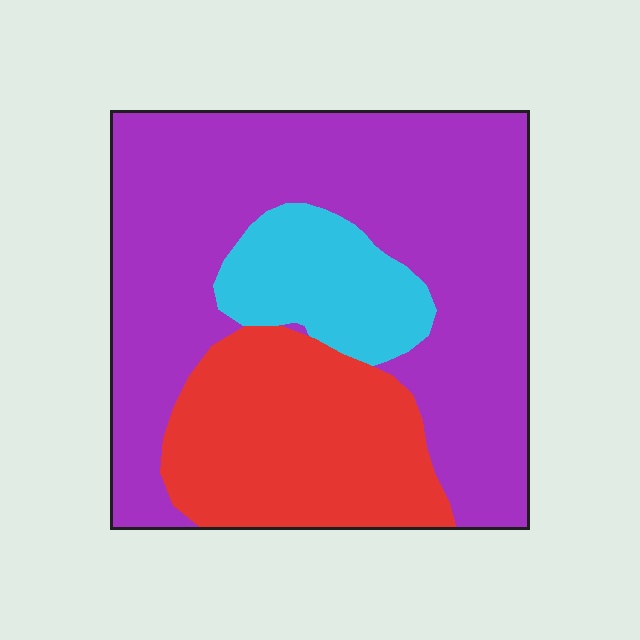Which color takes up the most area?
Purple, at roughly 60%.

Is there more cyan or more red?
Red.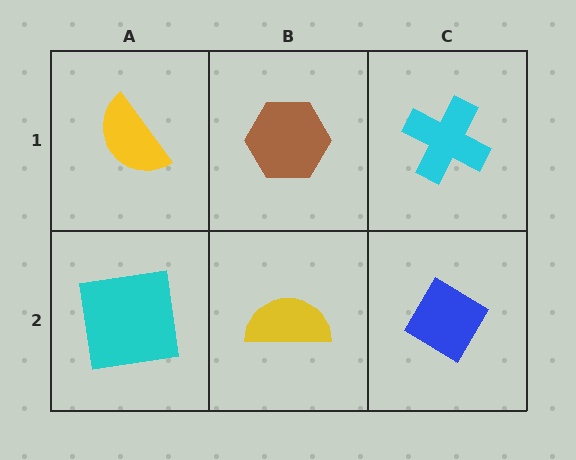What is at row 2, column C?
A blue diamond.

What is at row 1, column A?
A yellow semicircle.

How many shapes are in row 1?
3 shapes.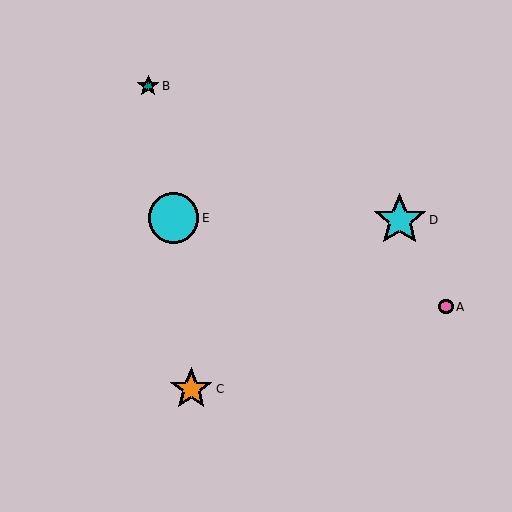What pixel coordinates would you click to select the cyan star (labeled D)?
Click at (400, 220) to select the cyan star D.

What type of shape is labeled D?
Shape D is a cyan star.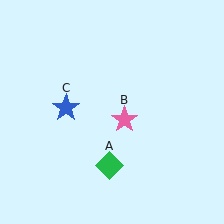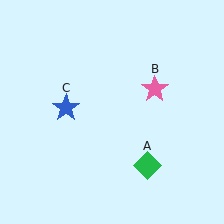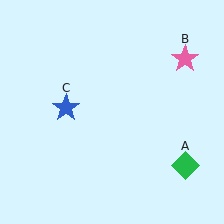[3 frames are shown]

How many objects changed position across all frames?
2 objects changed position: green diamond (object A), pink star (object B).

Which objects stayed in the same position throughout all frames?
Blue star (object C) remained stationary.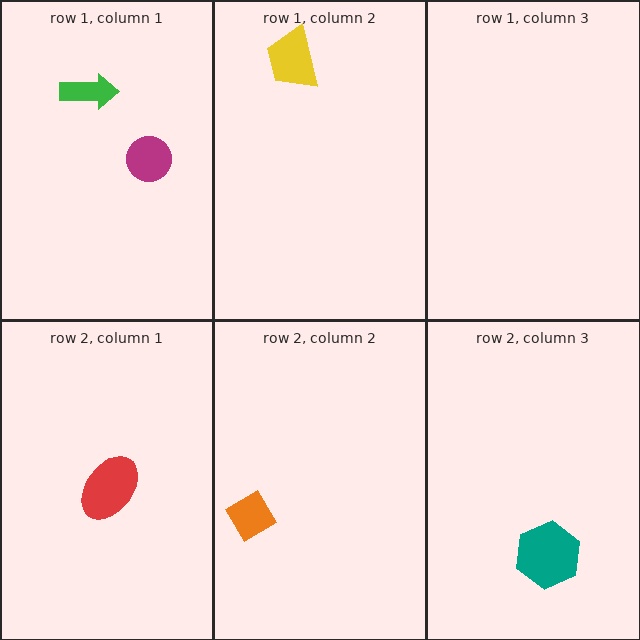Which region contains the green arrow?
The row 1, column 1 region.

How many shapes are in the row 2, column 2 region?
1.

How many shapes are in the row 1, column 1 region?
2.